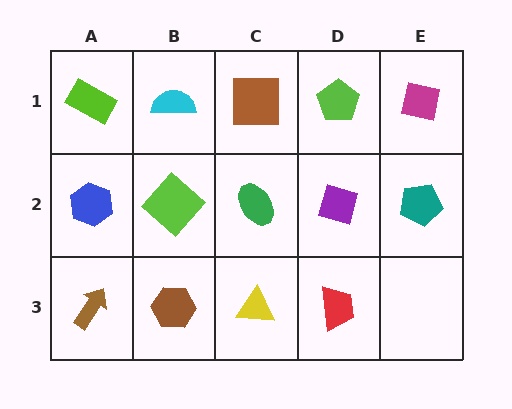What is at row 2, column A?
A blue hexagon.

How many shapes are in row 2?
5 shapes.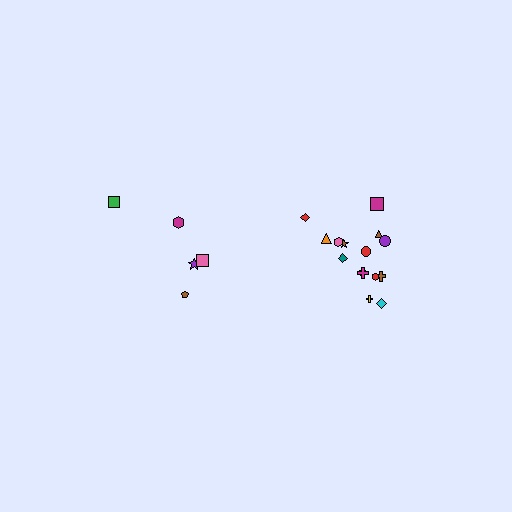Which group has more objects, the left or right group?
The right group.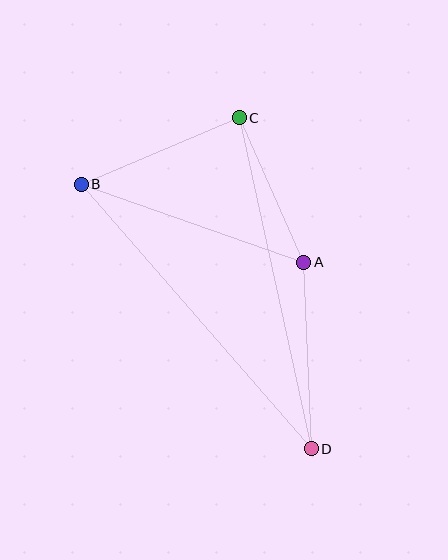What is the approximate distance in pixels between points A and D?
The distance between A and D is approximately 187 pixels.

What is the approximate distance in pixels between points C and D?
The distance between C and D is approximately 339 pixels.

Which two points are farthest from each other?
Points B and D are farthest from each other.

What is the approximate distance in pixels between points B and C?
The distance between B and C is approximately 172 pixels.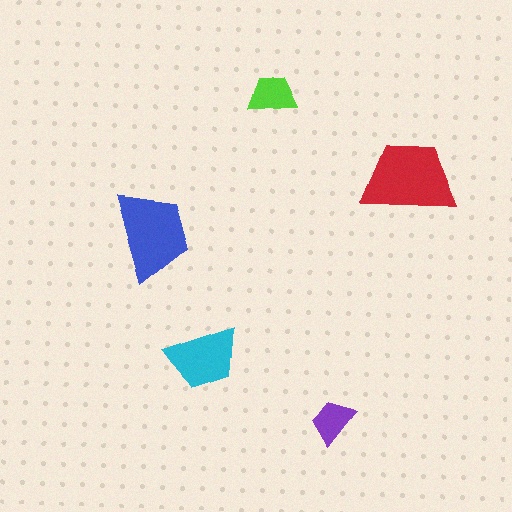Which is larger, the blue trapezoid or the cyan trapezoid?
The blue one.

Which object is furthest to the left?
The blue trapezoid is leftmost.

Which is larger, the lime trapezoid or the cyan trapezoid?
The cyan one.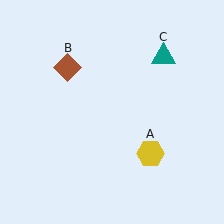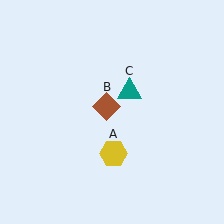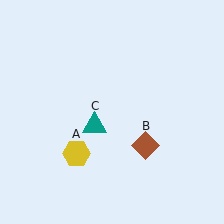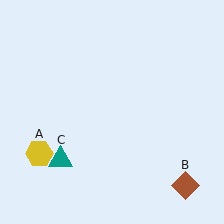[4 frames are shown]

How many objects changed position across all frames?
3 objects changed position: yellow hexagon (object A), brown diamond (object B), teal triangle (object C).